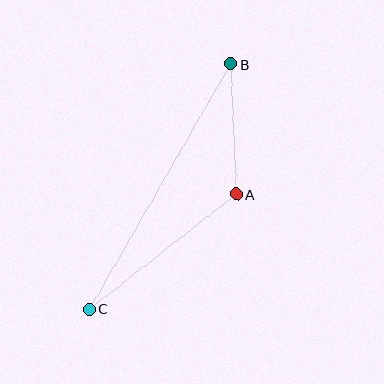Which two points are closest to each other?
Points A and B are closest to each other.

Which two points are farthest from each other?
Points B and C are farthest from each other.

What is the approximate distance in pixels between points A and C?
The distance between A and C is approximately 186 pixels.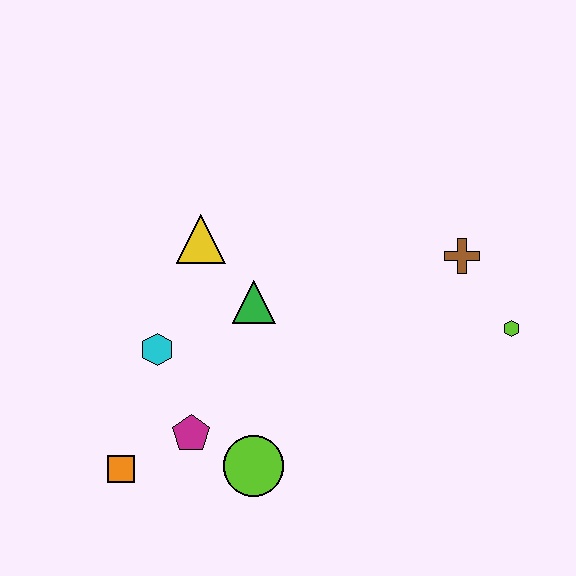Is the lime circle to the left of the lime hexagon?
Yes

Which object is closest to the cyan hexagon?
The magenta pentagon is closest to the cyan hexagon.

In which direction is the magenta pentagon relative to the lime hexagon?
The magenta pentagon is to the left of the lime hexagon.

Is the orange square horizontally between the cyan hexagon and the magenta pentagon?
No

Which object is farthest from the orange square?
The lime hexagon is farthest from the orange square.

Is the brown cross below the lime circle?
No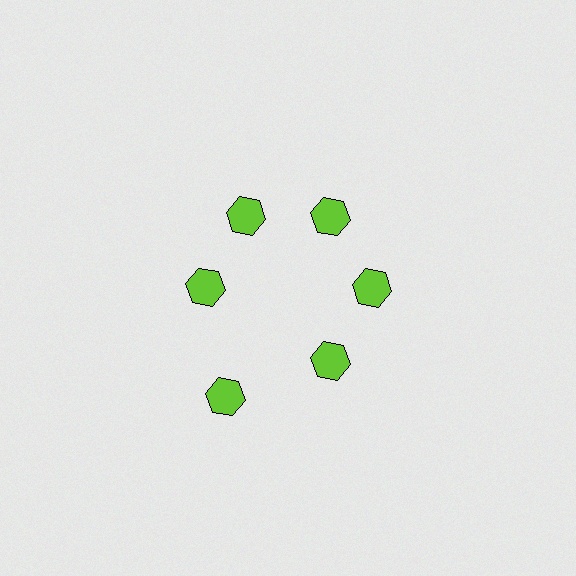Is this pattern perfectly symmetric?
No. The 6 lime hexagons are arranged in a ring, but one element near the 7 o'clock position is pushed outward from the center, breaking the 6-fold rotational symmetry.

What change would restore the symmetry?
The symmetry would be restored by moving it inward, back onto the ring so that all 6 hexagons sit at equal angles and equal distance from the center.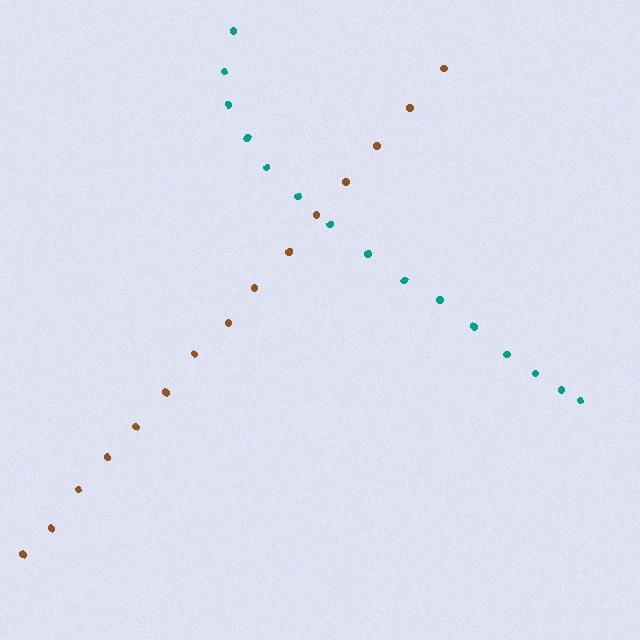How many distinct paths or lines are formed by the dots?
There are 2 distinct paths.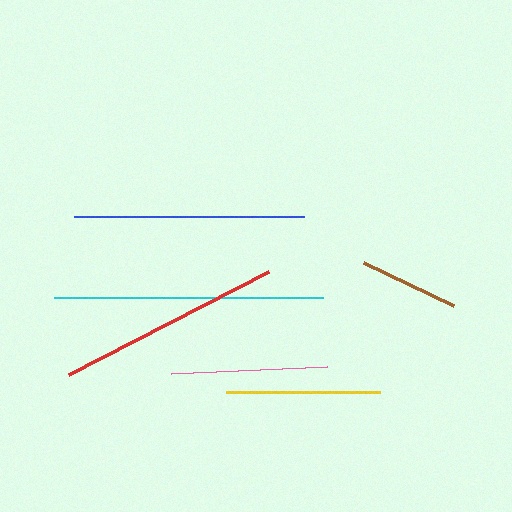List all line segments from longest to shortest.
From longest to shortest: cyan, blue, red, pink, yellow, brown.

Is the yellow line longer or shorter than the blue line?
The blue line is longer than the yellow line.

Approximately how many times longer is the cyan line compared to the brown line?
The cyan line is approximately 2.7 times the length of the brown line.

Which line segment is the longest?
The cyan line is the longest at approximately 269 pixels.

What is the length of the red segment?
The red segment is approximately 225 pixels long.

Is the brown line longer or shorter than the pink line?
The pink line is longer than the brown line.